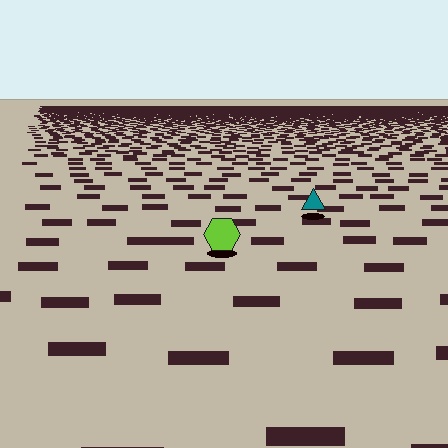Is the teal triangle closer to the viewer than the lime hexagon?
No. The lime hexagon is closer — you can tell from the texture gradient: the ground texture is coarser near it.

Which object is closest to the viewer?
The lime hexagon is closest. The texture marks near it are larger and more spread out.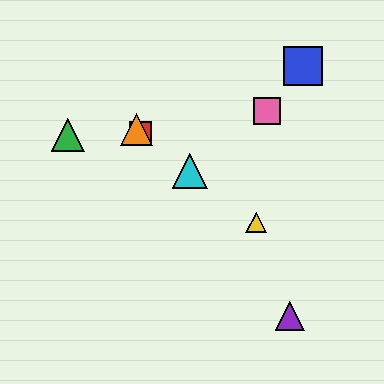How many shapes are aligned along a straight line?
4 shapes (the red square, the yellow triangle, the orange triangle, the cyan triangle) are aligned along a straight line.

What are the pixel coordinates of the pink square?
The pink square is at (267, 111).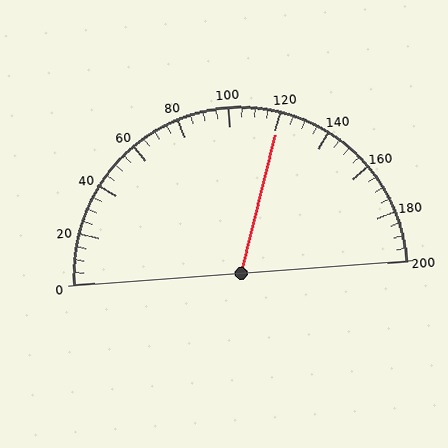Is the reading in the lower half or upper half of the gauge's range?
The reading is in the upper half of the range (0 to 200).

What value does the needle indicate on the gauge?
The needle indicates approximately 120.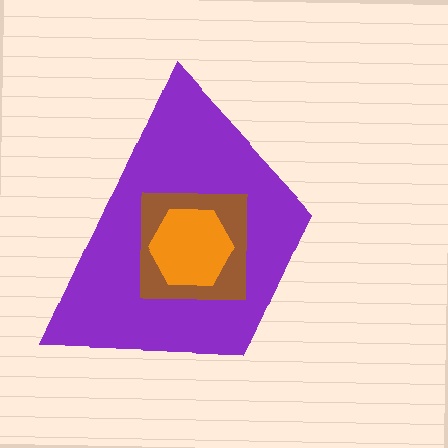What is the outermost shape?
The purple trapezoid.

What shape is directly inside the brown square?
The orange hexagon.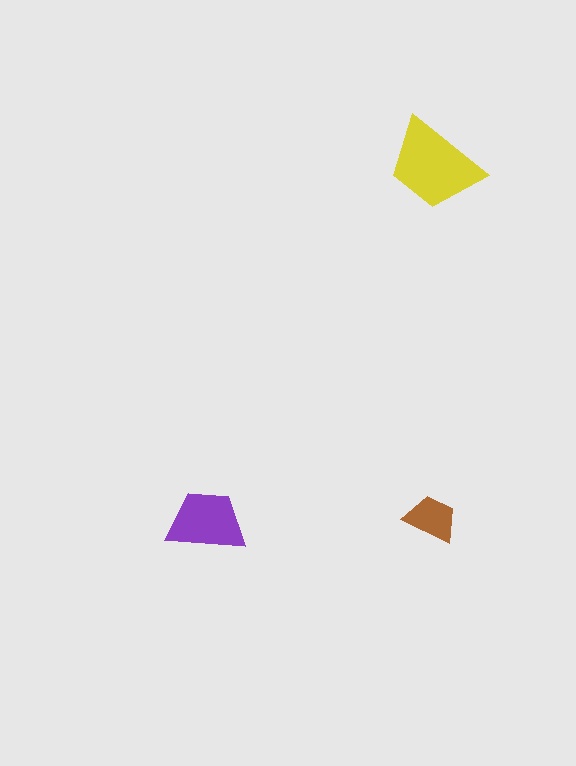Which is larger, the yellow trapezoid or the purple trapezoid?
The yellow one.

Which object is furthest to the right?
The brown trapezoid is rightmost.